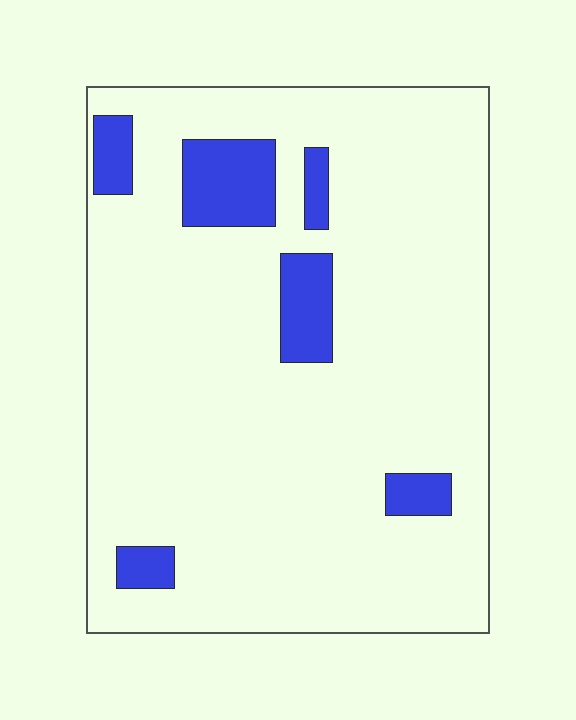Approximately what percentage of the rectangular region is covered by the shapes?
Approximately 10%.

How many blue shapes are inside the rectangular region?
6.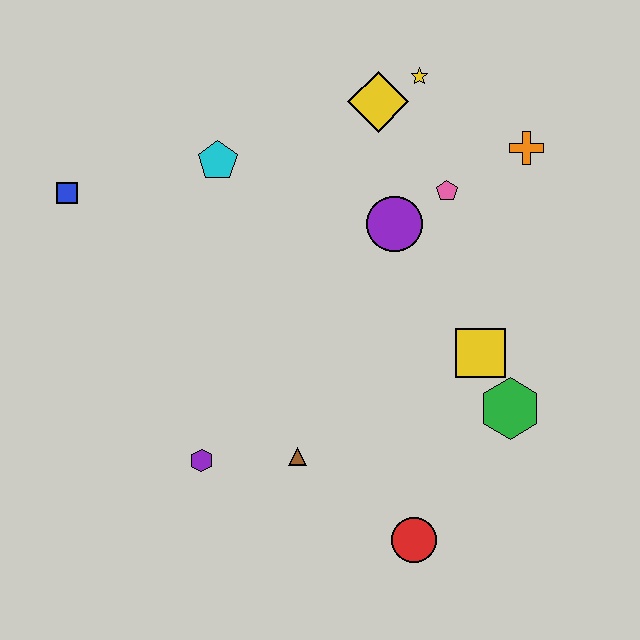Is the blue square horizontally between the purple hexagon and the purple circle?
No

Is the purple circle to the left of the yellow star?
Yes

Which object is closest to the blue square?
The cyan pentagon is closest to the blue square.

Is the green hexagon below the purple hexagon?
No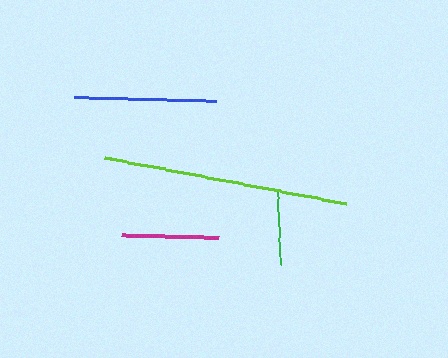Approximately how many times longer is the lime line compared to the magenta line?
The lime line is approximately 2.6 times the length of the magenta line.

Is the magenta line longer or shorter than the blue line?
The blue line is longer than the magenta line.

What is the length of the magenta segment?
The magenta segment is approximately 96 pixels long.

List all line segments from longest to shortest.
From longest to shortest: lime, blue, magenta, green.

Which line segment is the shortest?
The green line is the shortest at approximately 75 pixels.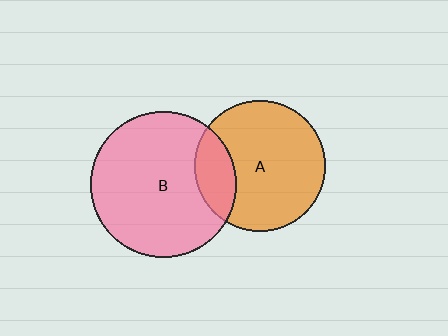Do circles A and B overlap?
Yes.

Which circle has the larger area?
Circle B (pink).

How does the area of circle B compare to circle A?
Approximately 1.2 times.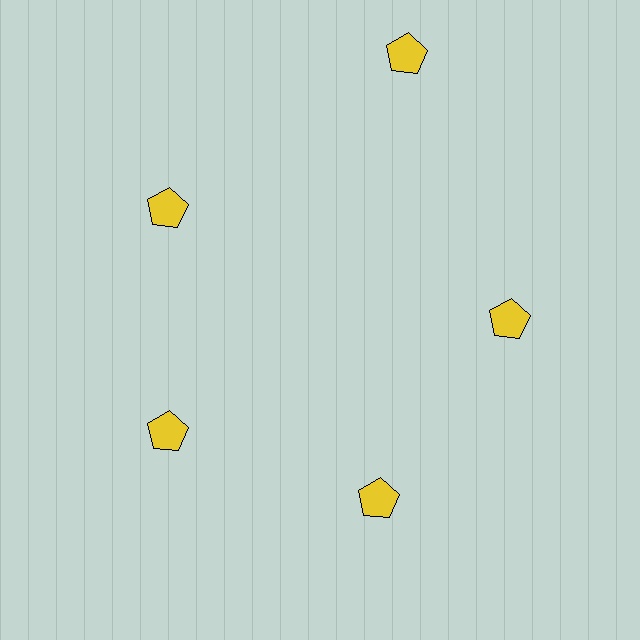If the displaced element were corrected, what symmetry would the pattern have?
It would have 5-fold rotational symmetry — the pattern would map onto itself every 72 degrees.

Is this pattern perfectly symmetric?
No. The 5 yellow pentagons are arranged in a ring, but one element near the 1 o'clock position is pushed outward from the center, breaking the 5-fold rotational symmetry.